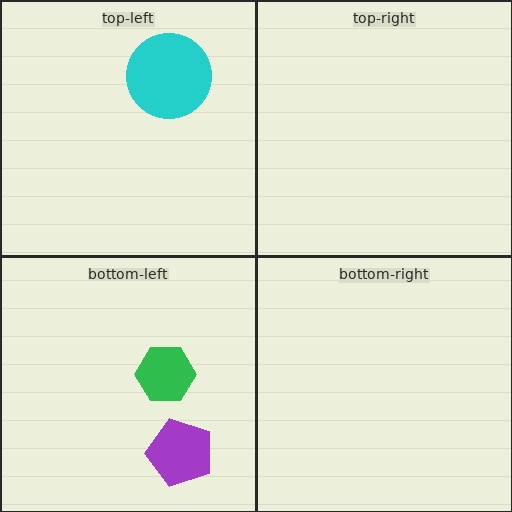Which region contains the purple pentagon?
The bottom-left region.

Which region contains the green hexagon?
The bottom-left region.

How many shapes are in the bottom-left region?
2.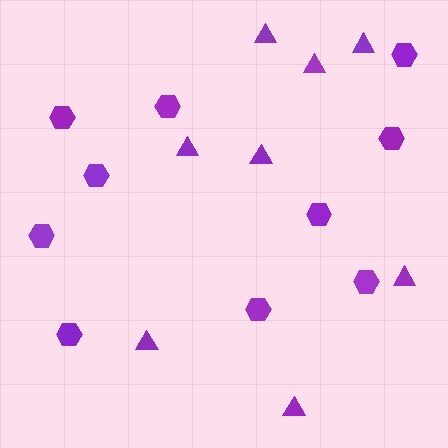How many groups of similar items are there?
There are 2 groups: one group of hexagons (10) and one group of triangles (8).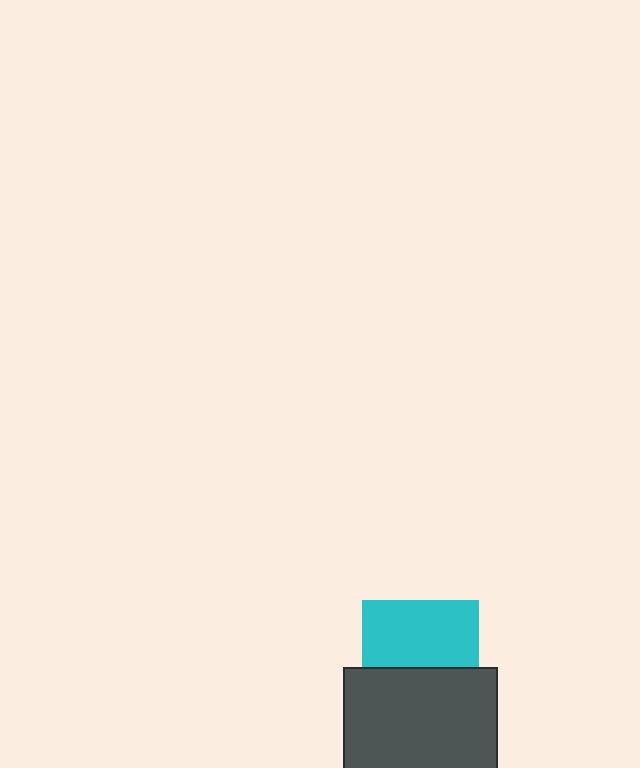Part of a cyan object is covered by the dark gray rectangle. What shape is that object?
It is a square.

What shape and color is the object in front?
The object in front is a dark gray rectangle.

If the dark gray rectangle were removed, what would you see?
You would see the complete cyan square.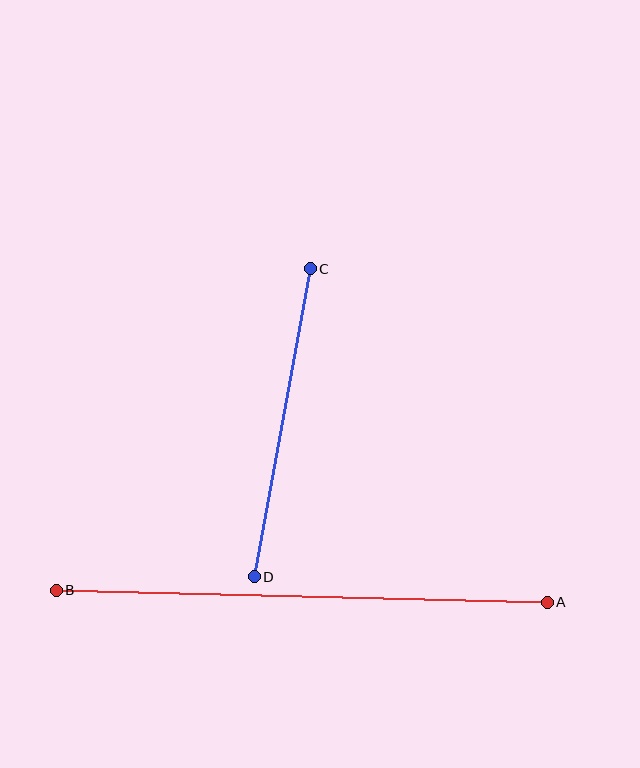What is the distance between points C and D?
The distance is approximately 313 pixels.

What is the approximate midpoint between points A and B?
The midpoint is at approximately (302, 596) pixels.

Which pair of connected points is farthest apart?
Points A and B are farthest apart.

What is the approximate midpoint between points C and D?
The midpoint is at approximately (282, 423) pixels.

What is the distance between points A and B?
The distance is approximately 491 pixels.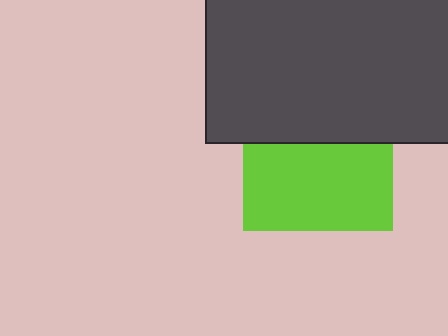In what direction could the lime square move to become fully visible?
The lime square could move down. That would shift it out from behind the dark gray rectangle entirely.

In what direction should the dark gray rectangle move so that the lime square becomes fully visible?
The dark gray rectangle should move up. That is the shortest direction to clear the overlap and leave the lime square fully visible.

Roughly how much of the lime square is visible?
About half of it is visible (roughly 59%).